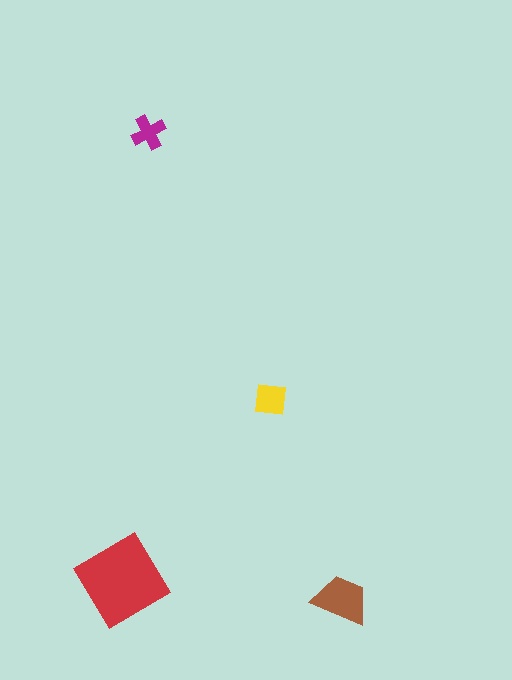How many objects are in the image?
There are 4 objects in the image.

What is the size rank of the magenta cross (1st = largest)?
4th.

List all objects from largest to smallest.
The red diamond, the brown trapezoid, the yellow square, the magenta cross.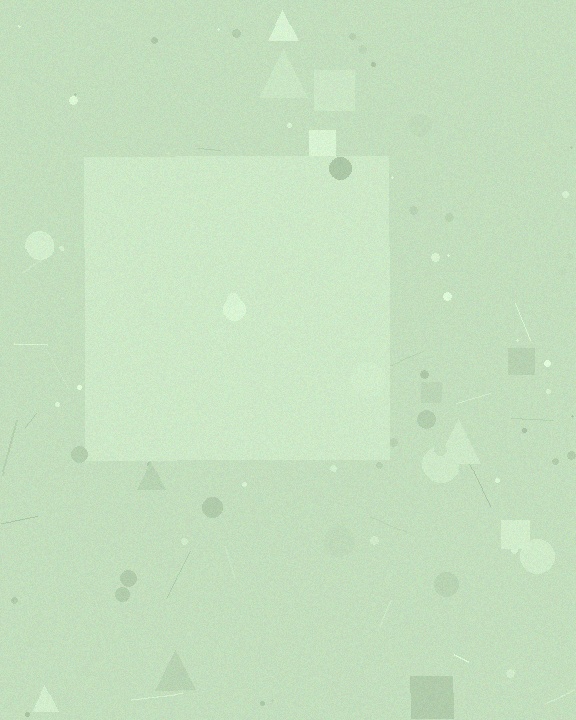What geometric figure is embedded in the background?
A square is embedded in the background.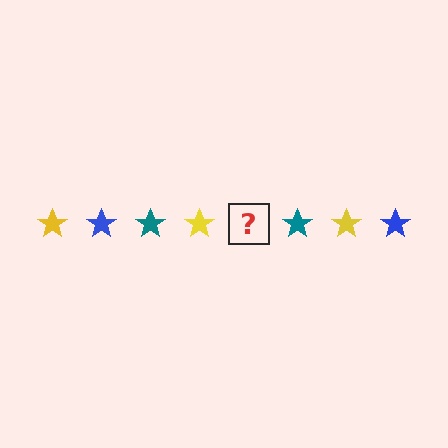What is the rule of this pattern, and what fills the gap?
The rule is that the pattern cycles through yellow, blue, teal stars. The gap should be filled with a blue star.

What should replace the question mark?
The question mark should be replaced with a blue star.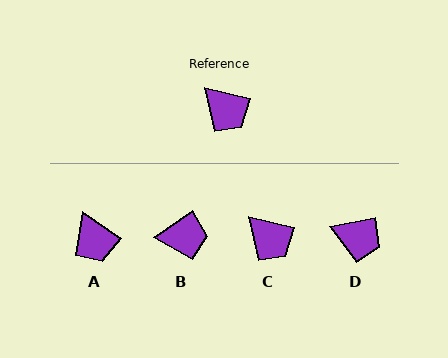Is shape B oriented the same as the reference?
No, it is off by about 47 degrees.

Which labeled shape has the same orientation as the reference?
C.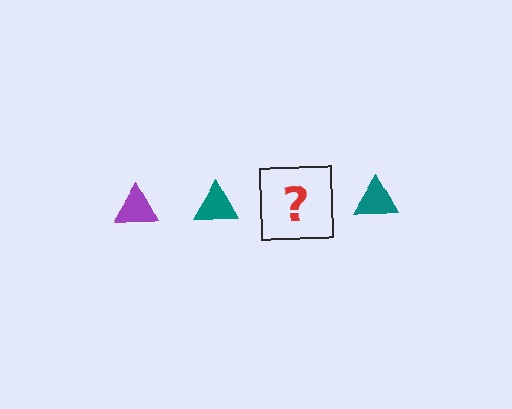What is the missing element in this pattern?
The missing element is a purple triangle.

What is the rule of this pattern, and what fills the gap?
The rule is that the pattern cycles through purple, teal triangles. The gap should be filled with a purple triangle.